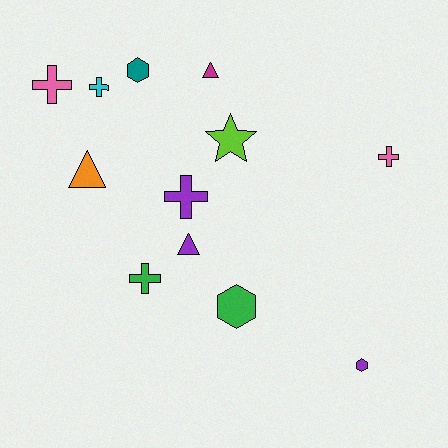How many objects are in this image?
There are 12 objects.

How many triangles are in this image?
There are 3 triangles.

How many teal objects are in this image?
There is 1 teal object.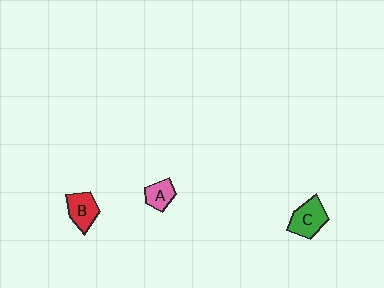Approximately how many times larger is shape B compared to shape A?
Approximately 1.3 times.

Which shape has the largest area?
Shape C (green).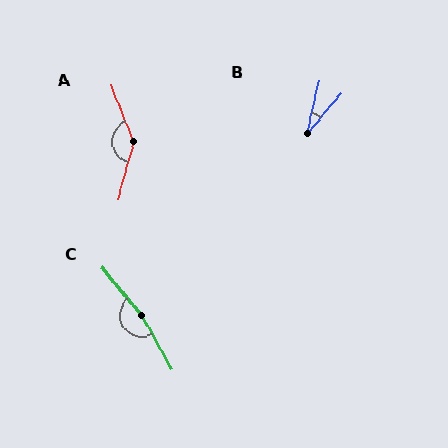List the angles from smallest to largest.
B (27°), A (144°), C (170°).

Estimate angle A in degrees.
Approximately 144 degrees.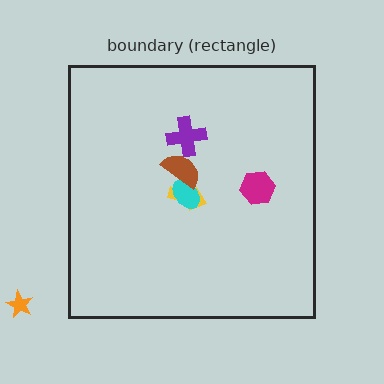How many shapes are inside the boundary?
5 inside, 1 outside.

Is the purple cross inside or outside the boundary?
Inside.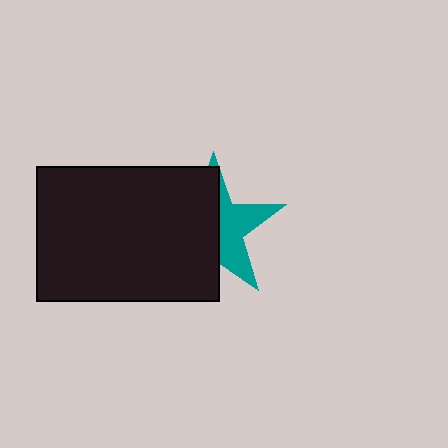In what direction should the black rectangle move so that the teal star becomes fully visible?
The black rectangle should move left. That is the shortest direction to clear the overlap and leave the teal star fully visible.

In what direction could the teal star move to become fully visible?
The teal star could move right. That would shift it out from behind the black rectangle entirely.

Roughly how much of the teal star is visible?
A small part of it is visible (roughly 42%).